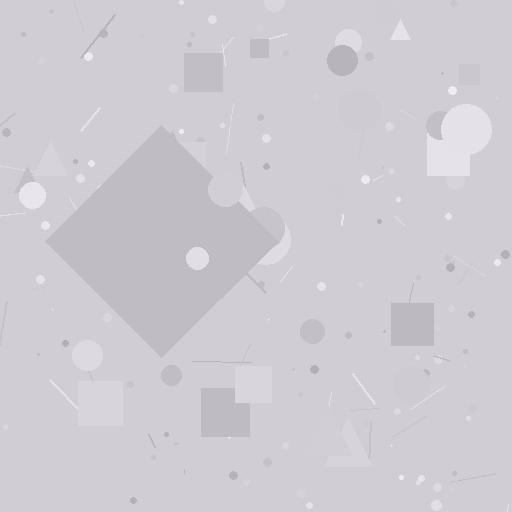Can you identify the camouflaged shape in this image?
The camouflaged shape is a diamond.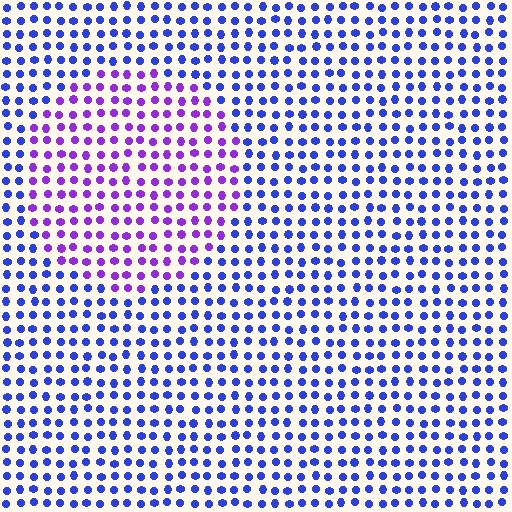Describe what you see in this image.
The image is filled with small blue elements in a uniform arrangement. A circle-shaped region is visible where the elements are tinted to a slightly different hue, forming a subtle color boundary.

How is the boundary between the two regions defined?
The boundary is defined purely by a slight shift in hue (about 44 degrees). Spacing, size, and orientation are identical on both sides.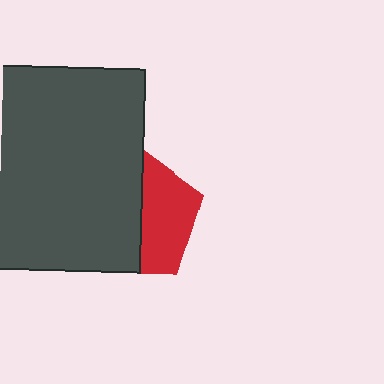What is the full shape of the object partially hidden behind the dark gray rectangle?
The partially hidden object is a red pentagon.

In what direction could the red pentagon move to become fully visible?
The red pentagon could move right. That would shift it out from behind the dark gray rectangle entirely.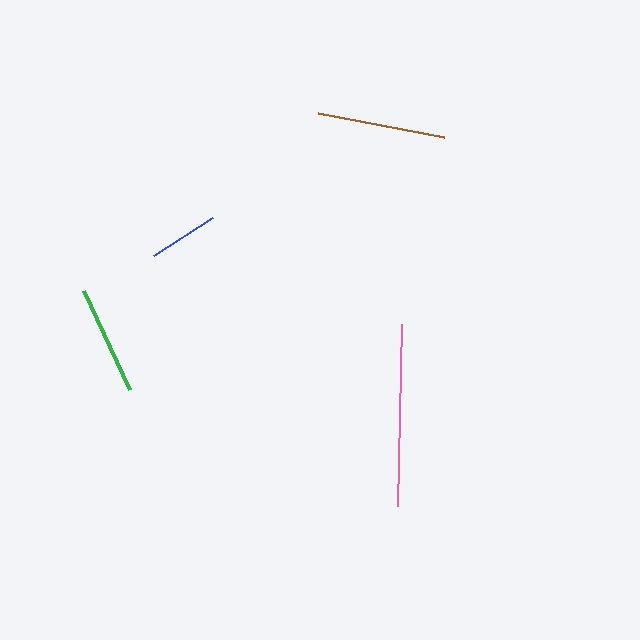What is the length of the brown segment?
The brown segment is approximately 128 pixels long.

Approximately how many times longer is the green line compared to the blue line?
The green line is approximately 1.6 times the length of the blue line.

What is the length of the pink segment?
The pink segment is approximately 183 pixels long.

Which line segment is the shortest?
The blue line is the shortest at approximately 70 pixels.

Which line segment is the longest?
The pink line is the longest at approximately 183 pixels.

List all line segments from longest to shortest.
From longest to shortest: pink, brown, green, blue.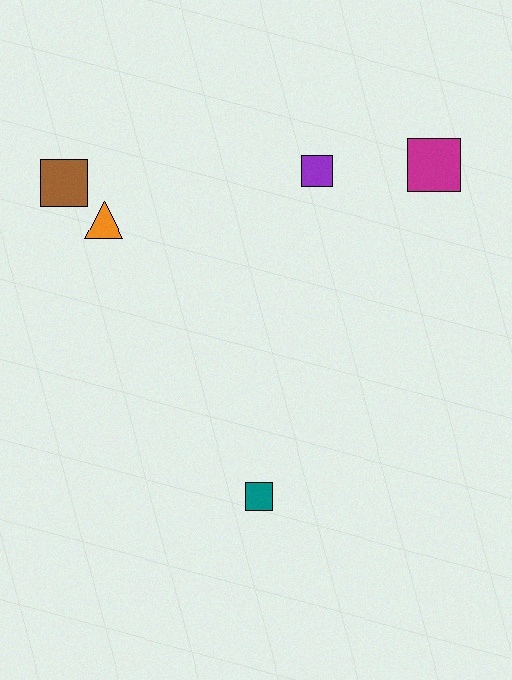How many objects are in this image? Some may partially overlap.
There are 5 objects.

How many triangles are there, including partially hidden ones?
There is 1 triangle.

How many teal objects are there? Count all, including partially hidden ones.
There is 1 teal object.